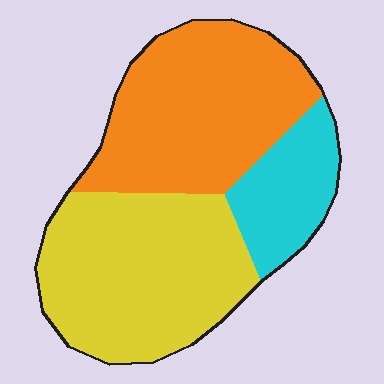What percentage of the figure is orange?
Orange takes up about two fifths (2/5) of the figure.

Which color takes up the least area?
Cyan, at roughly 15%.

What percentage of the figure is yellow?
Yellow covers 43% of the figure.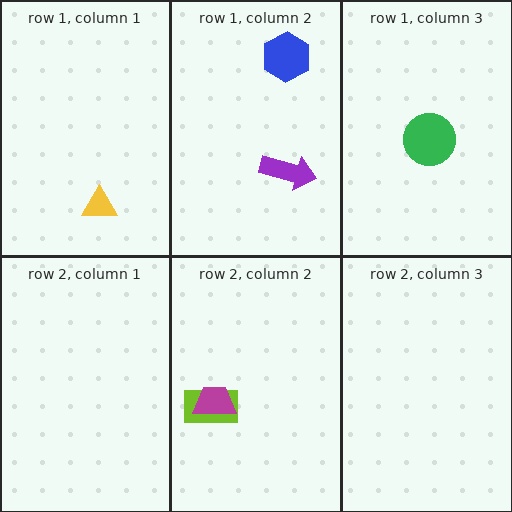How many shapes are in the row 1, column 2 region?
2.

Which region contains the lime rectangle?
The row 2, column 2 region.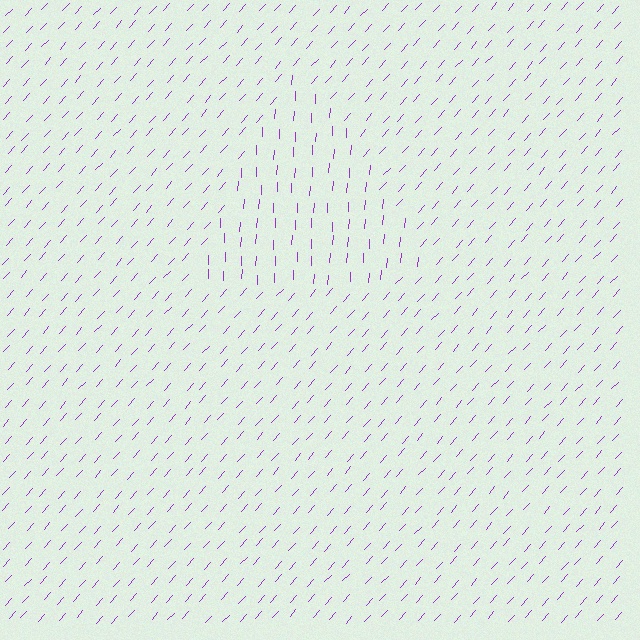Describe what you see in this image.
The image is filled with small purple line segments. A triangle region in the image has lines oriented differently from the surrounding lines, creating a visible texture boundary.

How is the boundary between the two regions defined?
The boundary is defined purely by a change in line orientation (approximately 39 degrees difference). All lines are the same color and thickness.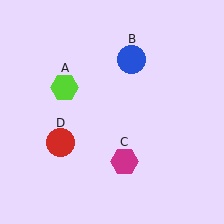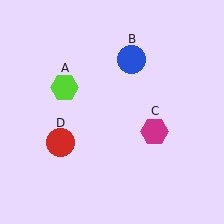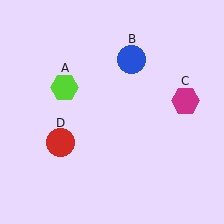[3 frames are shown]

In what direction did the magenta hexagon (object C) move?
The magenta hexagon (object C) moved up and to the right.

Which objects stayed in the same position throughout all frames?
Lime hexagon (object A) and blue circle (object B) and red circle (object D) remained stationary.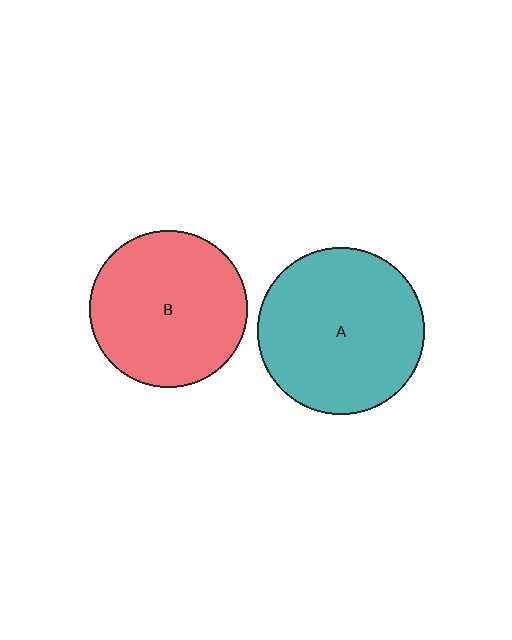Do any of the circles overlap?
No, none of the circles overlap.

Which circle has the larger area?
Circle A (teal).